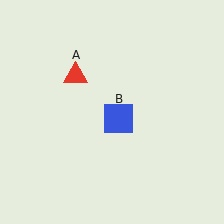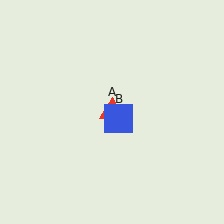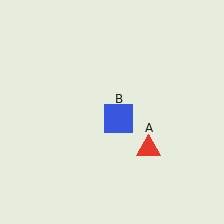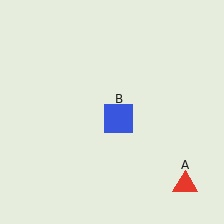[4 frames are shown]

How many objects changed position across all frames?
1 object changed position: red triangle (object A).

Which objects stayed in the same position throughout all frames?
Blue square (object B) remained stationary.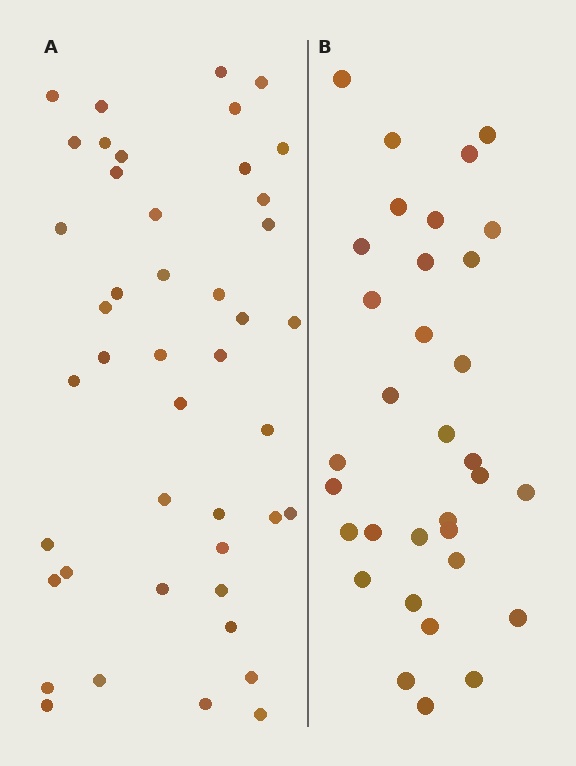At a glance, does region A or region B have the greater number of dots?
Region A (the left region) has more dots.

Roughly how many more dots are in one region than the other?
Region A has roughly 12 or so more dots than region B.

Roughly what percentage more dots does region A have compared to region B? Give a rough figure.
About 35% more.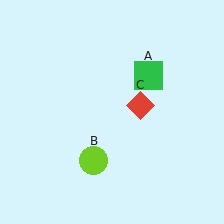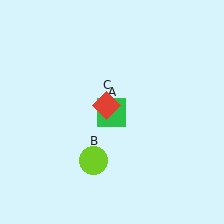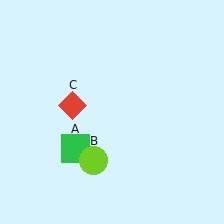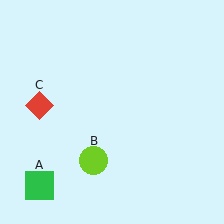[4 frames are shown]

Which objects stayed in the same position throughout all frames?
Lime circle (object B) remained stationary.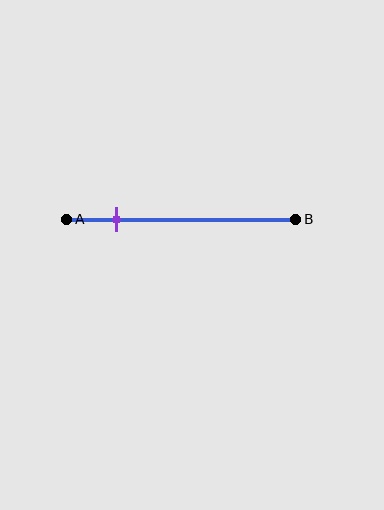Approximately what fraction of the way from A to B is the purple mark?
The purple mark is approximately 20% of the way from A to B.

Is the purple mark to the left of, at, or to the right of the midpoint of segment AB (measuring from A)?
The purple mark is to the left of the midpoint of segment AB.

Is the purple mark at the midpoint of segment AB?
No, the mark is at about 20% from A, not at the 50% midpoint.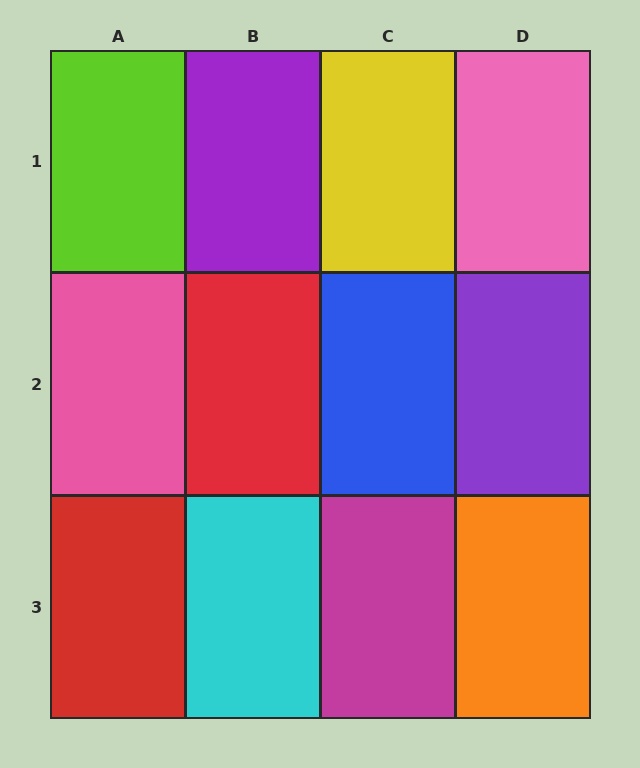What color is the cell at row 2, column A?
Pink.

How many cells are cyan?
1 cell is cyan.